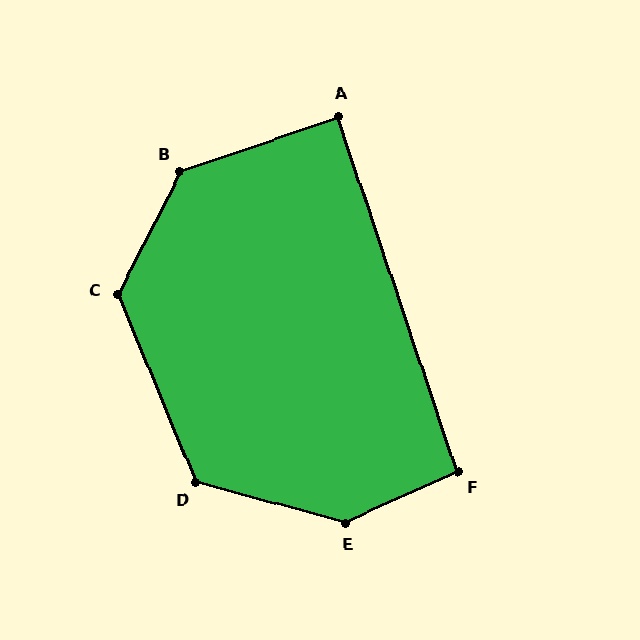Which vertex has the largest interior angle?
E, at approximately 140 degrees.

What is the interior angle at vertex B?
Approximately 136 degrees (obtuse).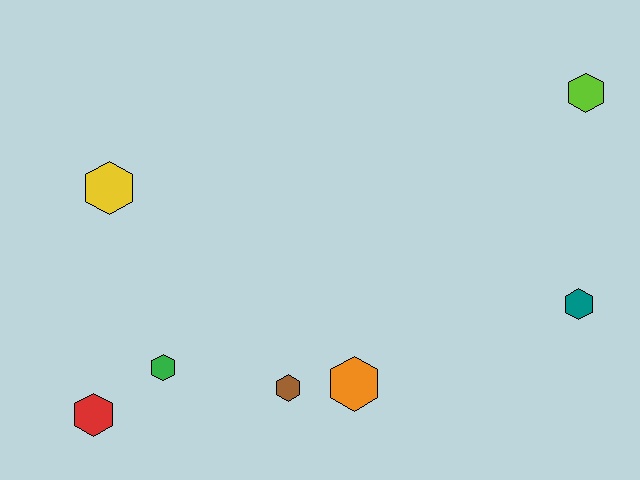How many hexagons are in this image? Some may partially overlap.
There are 7 hexagons.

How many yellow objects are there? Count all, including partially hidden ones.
There is 1 yellow object.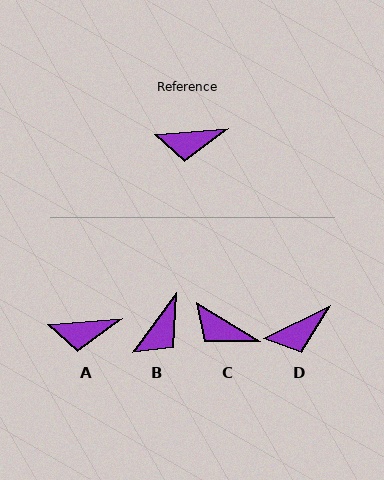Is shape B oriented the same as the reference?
No, it is off by about 50 degrees.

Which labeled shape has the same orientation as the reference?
A.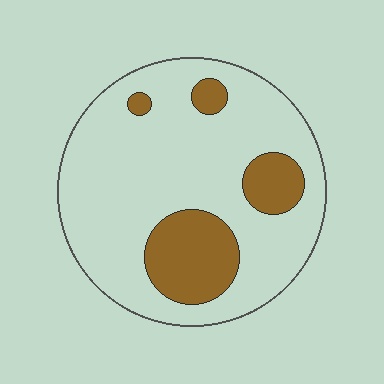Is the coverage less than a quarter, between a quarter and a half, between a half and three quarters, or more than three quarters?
Less than a quarter.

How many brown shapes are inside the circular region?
4.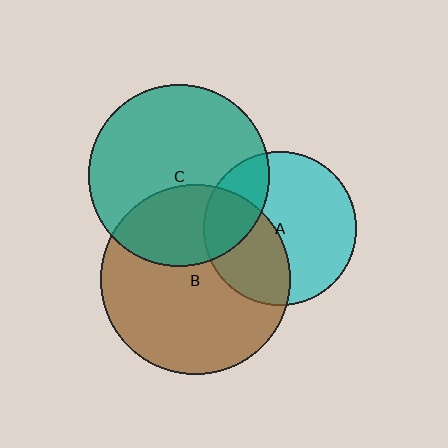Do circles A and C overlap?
Yes.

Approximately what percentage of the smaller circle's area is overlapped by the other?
Approximately 25%.